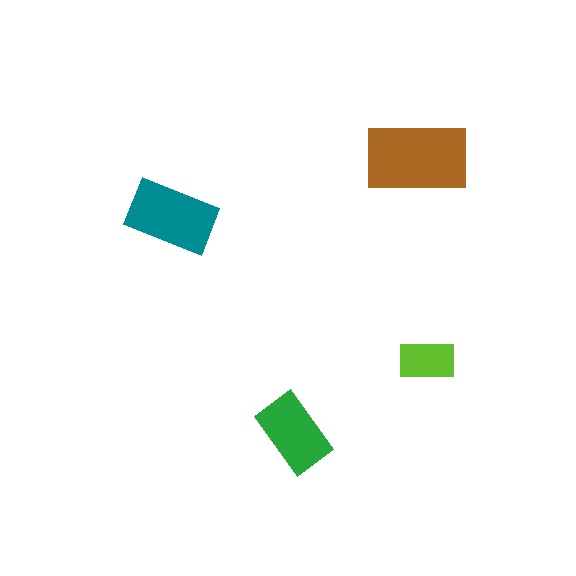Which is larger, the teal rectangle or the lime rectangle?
The teal one.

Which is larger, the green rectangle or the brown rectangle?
The brown one.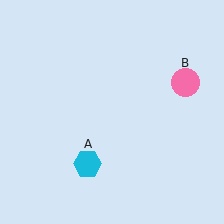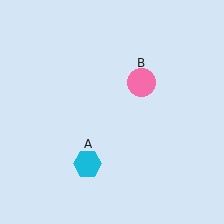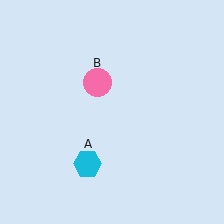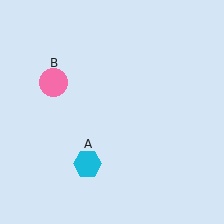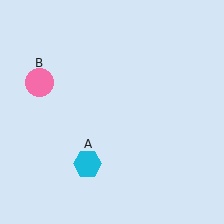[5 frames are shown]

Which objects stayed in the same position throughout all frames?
Cyan hexagon (object A) remained stationary.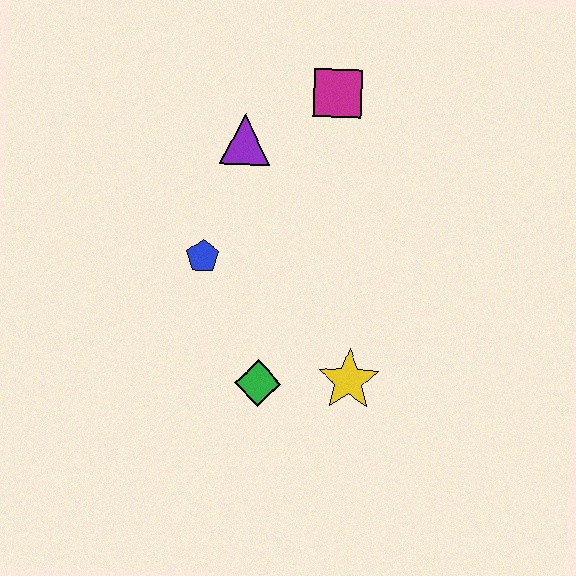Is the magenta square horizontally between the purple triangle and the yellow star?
Yes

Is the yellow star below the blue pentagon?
Yes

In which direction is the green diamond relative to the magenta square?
The green diamond is below the magenta square.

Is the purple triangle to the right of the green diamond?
No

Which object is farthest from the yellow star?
The magenta square is farthest from the yellow star.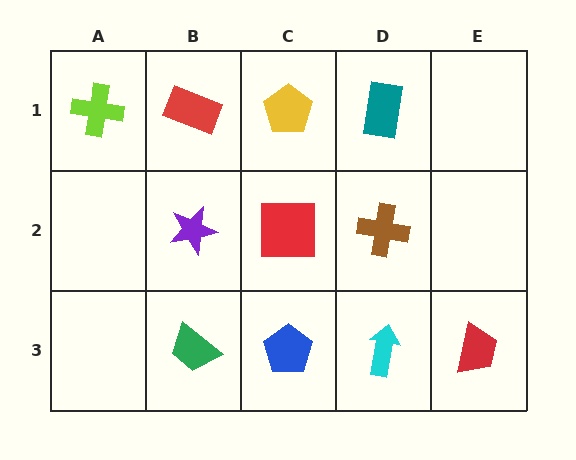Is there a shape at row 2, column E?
No, that cell is empty.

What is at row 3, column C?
A blue pentagon.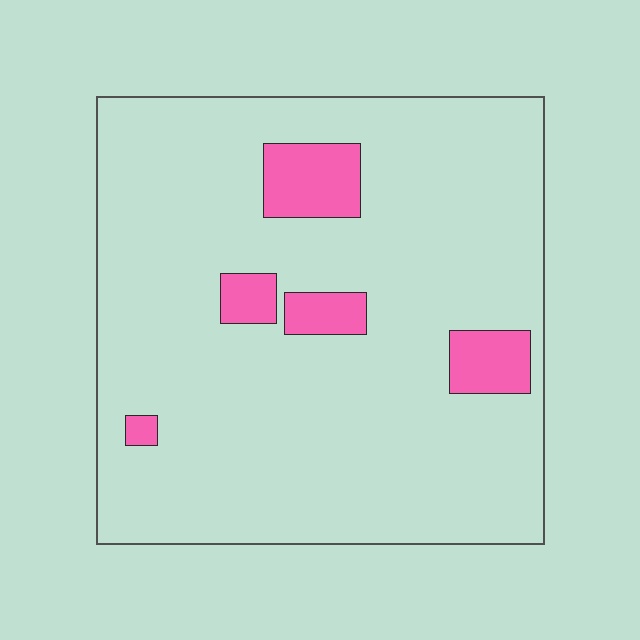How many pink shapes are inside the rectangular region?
5.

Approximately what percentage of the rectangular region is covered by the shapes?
Approximately 10%.